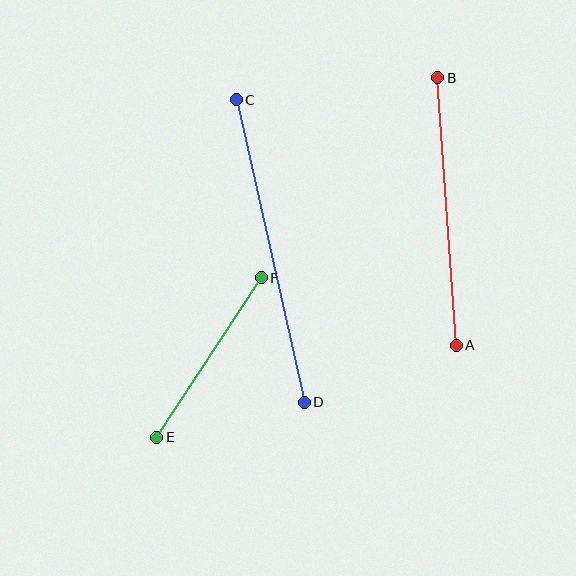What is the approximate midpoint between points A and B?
The midpoint is at approximately (447, 211) pixels.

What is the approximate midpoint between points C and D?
The midpoint is at approximately (270, 251) pixels.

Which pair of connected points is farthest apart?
Points C and D are farthest apart.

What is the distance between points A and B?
The distance is approximately 268 pixels.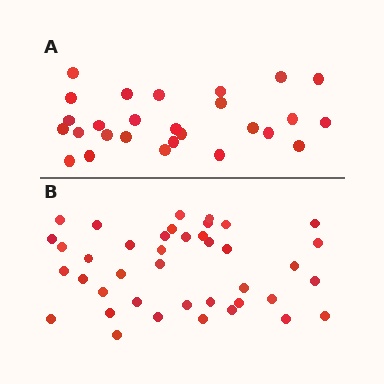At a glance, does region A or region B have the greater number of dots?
Region B (the bottom region) has more dots.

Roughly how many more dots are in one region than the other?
Region B has approximately 15 more dots than region A.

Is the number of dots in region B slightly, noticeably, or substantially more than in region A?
Region B has substantially more. The ratio is roughly 1.5 to 1.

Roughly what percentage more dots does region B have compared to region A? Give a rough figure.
About 50% more.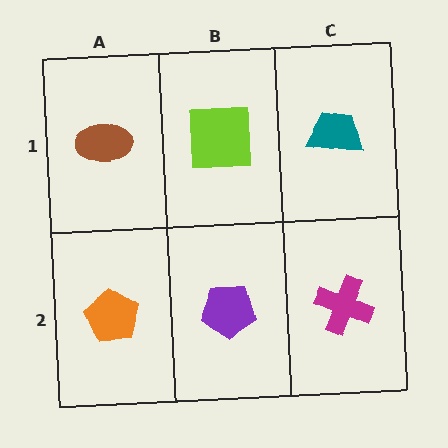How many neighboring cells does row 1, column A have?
2.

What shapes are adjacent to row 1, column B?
A purple pentagon (row 2, column B), a brown ellipse (row 1, column A), a teal trapezoid (row 1, column C).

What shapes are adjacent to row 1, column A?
An orange pentagon (row 2, column A), a lime square (row 1, column B).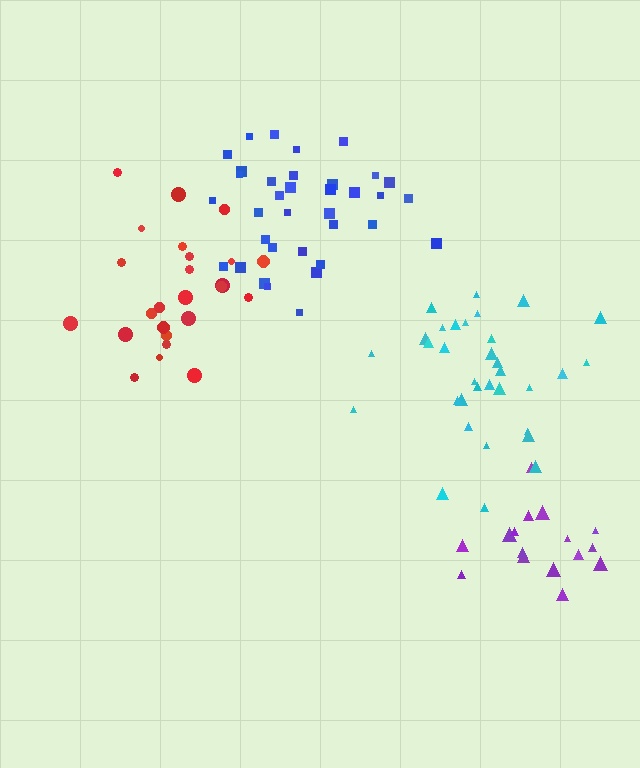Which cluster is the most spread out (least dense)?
Cyan.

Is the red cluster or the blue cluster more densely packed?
Blue.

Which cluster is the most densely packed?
Blue.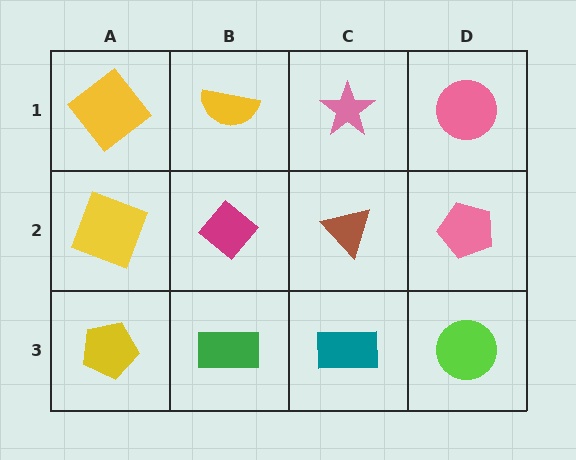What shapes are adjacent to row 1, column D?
A pink pentagon (row 2, column D), a pink star (row 1, column C).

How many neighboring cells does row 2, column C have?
4.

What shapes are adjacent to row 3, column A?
A yellow square (row 2, column A), a green rectangle (row 3, column B).